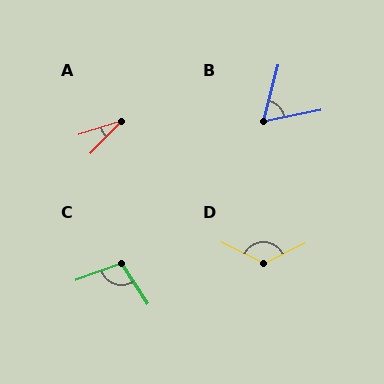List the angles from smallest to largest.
A (29°), B (64°), C (104°), D (128°).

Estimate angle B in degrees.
Approximately 64 degrees.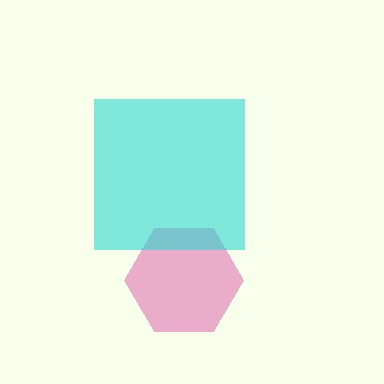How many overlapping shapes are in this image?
There are 2 overlapping shapes in the image.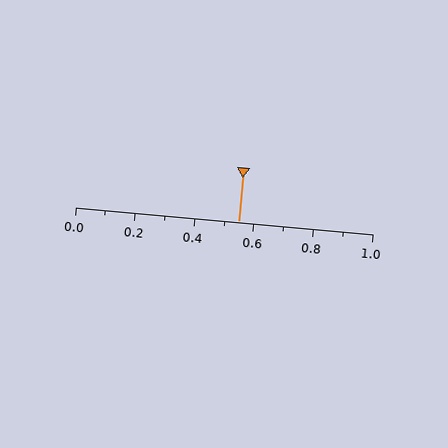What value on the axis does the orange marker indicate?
The marker indicates approximately 0.55.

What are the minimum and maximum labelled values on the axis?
The axis runs from 0.0 to 1.0.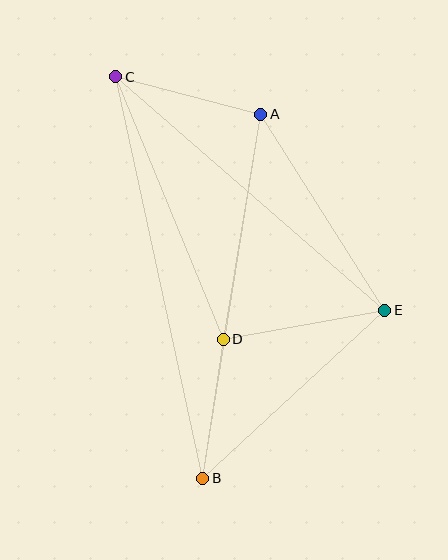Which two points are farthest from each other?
Points B and C are farthest from each other.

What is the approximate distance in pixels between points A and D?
The distance between A and D is approximately 228 pixels.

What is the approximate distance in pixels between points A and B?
The distance between A and B is approximately 368 pixels.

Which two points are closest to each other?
Points B and D are closest to each other.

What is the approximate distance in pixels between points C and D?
The distance between C and D is approximately 284 pixels.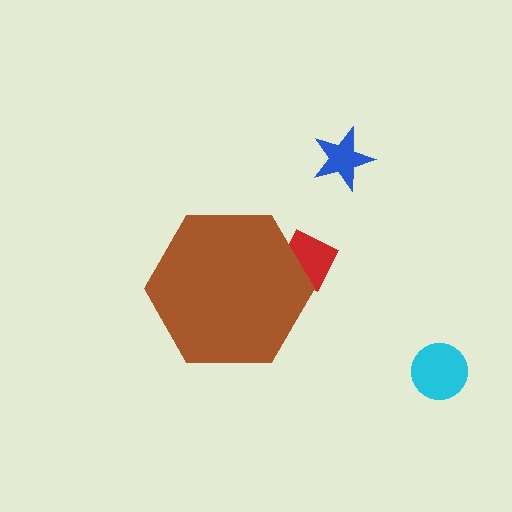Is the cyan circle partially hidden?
No, the cyan circle is fully visible.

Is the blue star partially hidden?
No, the blue star is fully visible.